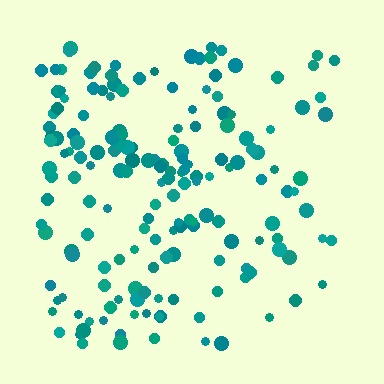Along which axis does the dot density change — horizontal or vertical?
Horizontal.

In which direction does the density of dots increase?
From right to left, with the left side densest.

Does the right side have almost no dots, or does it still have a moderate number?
Still a moderate number, just noticeably fewer than the left.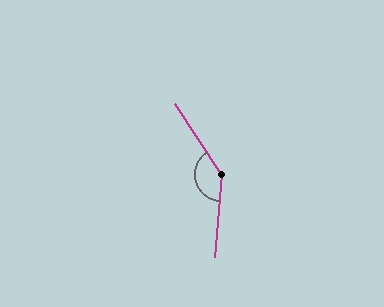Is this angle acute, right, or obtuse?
It is obtuse.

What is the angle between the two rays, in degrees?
Approximately 142 degrees.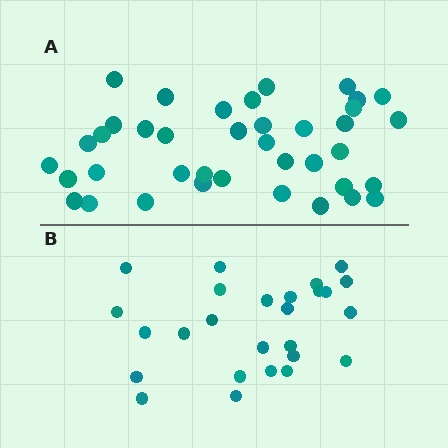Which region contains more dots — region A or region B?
Region A (the top region) has more dots.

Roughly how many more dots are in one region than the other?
Region A has approximately 15 more dots than region B.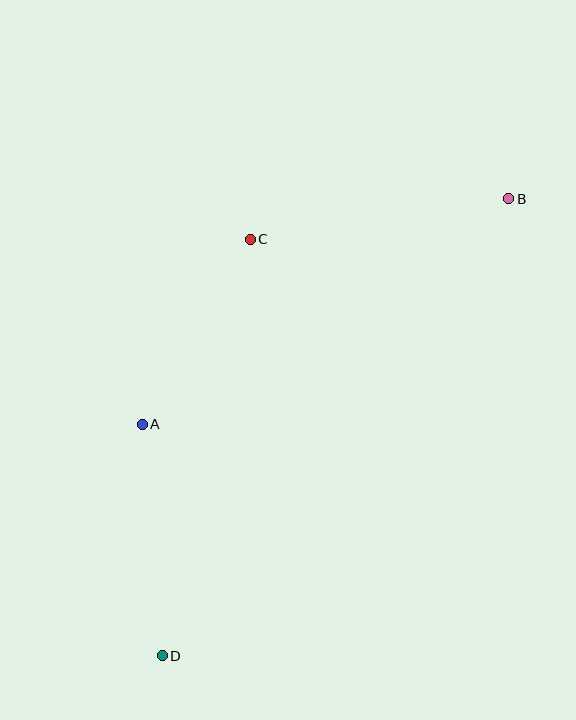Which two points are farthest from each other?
Points B and D are farthest from each other.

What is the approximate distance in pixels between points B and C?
The distance between B and C is approximately 262 pixels.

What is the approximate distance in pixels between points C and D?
The distance between C and D is approximately 426 pixels.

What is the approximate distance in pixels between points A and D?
The distance between A and D is approximately 232 pixels.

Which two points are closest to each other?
Points A and C are closest to each other.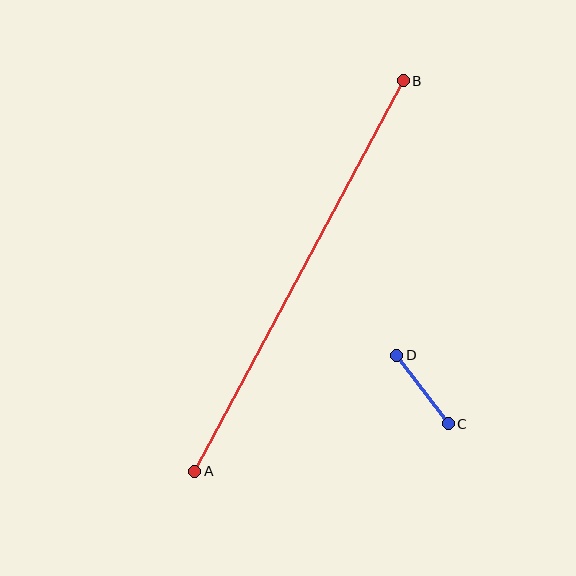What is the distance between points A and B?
The distance is approximately 443 pixels.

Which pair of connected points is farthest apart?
Points A and B are farthest apart.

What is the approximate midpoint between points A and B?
The midpoint is at approximately (299, 276) pixels.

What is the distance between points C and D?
The distance is approximately 86 pixels.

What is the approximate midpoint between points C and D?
The midpoint is at approximately (422, 389) pixels.